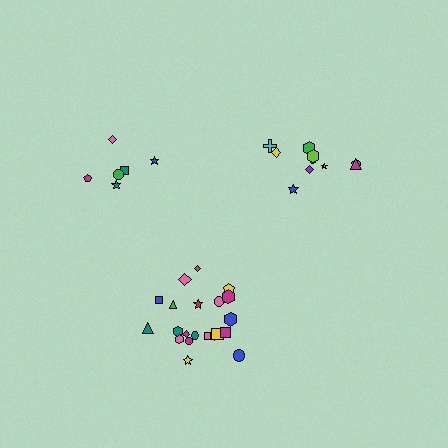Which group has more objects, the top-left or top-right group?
The top-right group.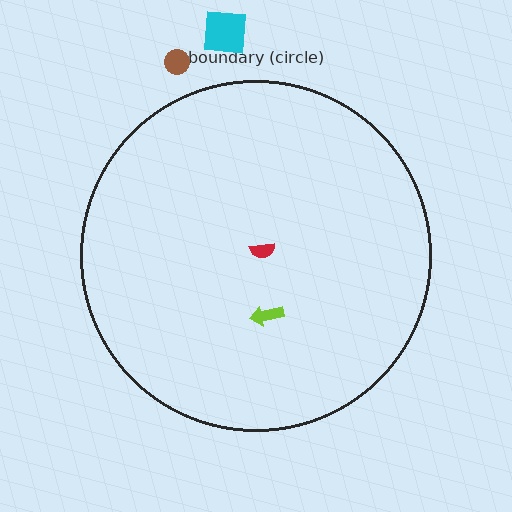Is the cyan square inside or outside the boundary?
Outside.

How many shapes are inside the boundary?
2 inside, 2 outside.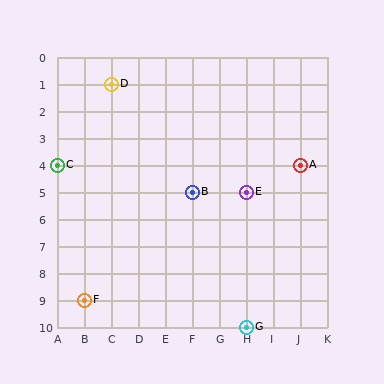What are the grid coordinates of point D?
Point D is at grid coordinates (C, 1).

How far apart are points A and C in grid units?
Points A and C are 9 columns apart.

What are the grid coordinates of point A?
Point A is at grid coordinates (J, 4).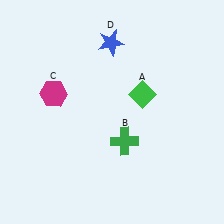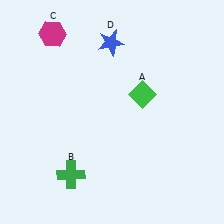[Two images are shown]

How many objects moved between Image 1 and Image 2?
2 objects moved between the two images.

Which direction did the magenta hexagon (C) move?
The magenta hexagon (C) moved up.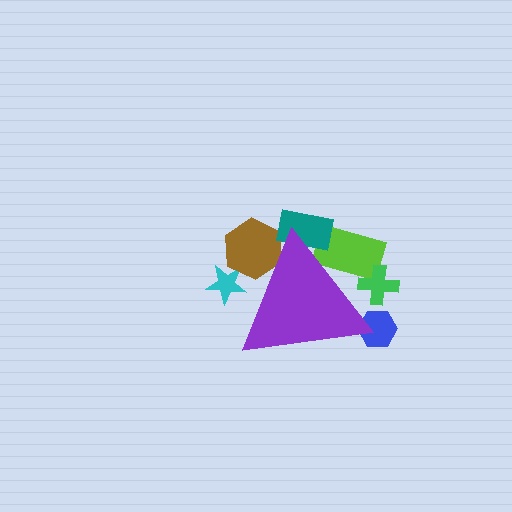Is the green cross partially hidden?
Yes, the green cross is partially hidden behind the purple triangle.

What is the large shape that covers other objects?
A purple triangle.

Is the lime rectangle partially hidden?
Yes, the lime rectangle is partially hidden behind the purple triangle.